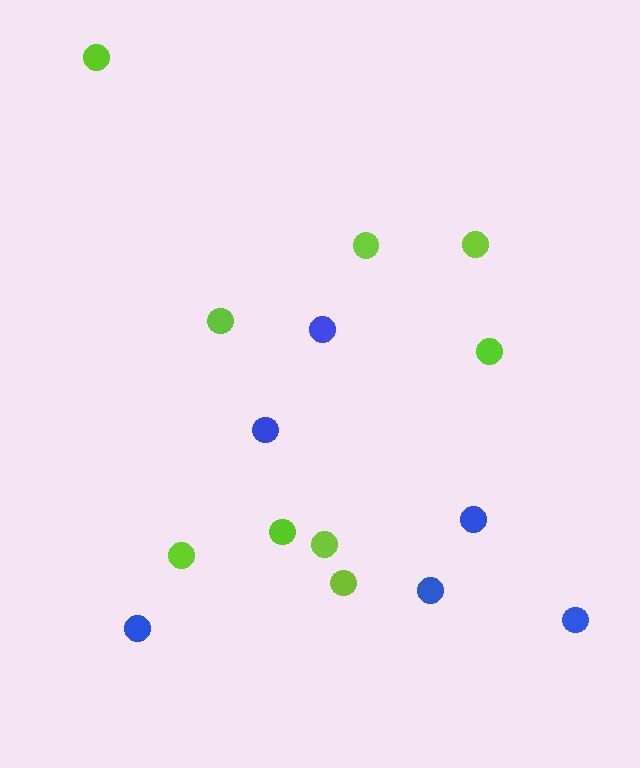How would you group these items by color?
There are 2 groups: one group of blue circles (6) and one group of lime circles (9).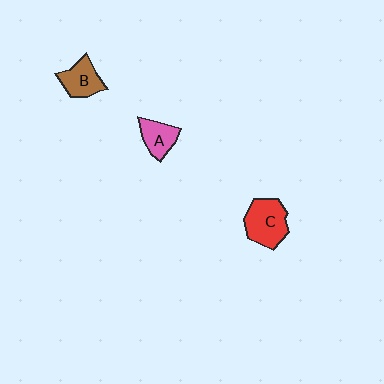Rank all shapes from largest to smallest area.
From largest to smallest: C (red), B (brown), A (pink).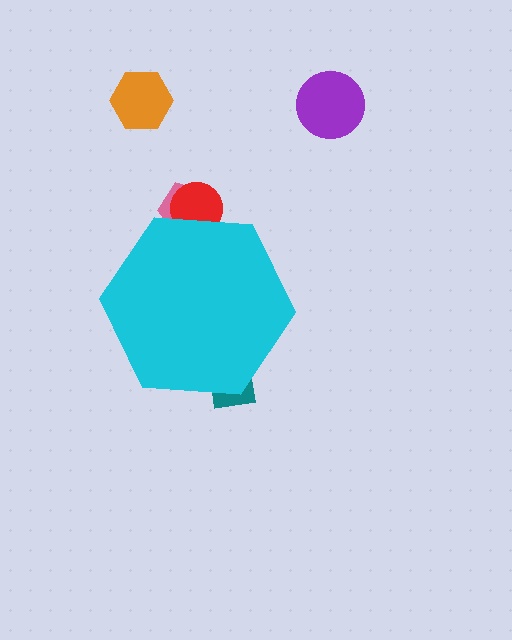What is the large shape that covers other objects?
A cyan hexagon.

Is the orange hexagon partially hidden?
No, the orange hexagon is fully visible.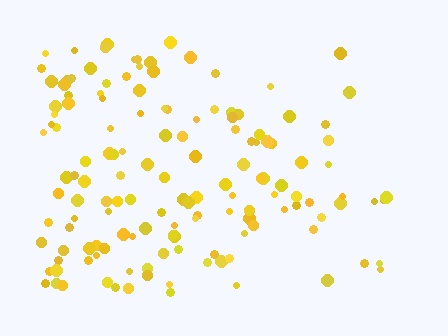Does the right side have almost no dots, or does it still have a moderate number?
Still a moderate number, just noticeably fewer than the left.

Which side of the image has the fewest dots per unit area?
The right.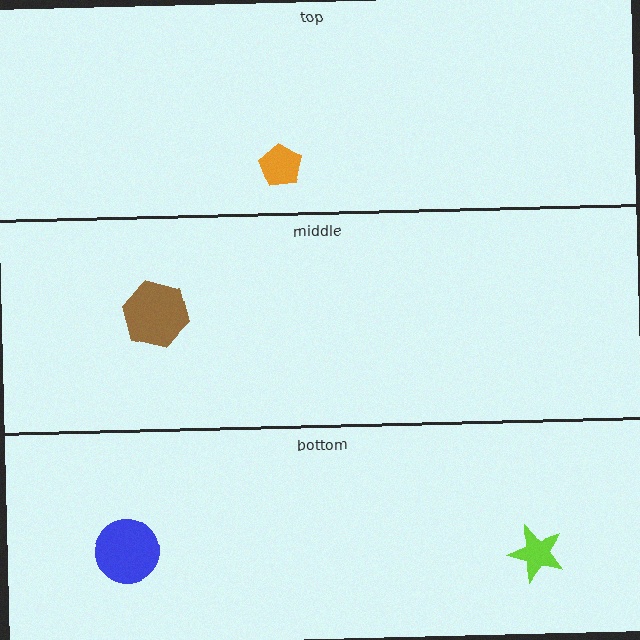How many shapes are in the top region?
1.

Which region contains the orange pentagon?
The top region.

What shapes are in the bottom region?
The blue circle, the lime star.